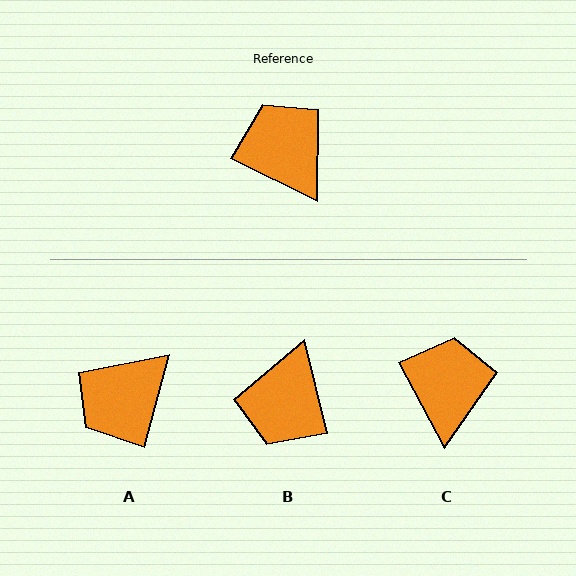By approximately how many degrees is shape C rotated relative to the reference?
Approximately 35 degrees clockwise.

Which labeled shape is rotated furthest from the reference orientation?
B, about 130 degrees away.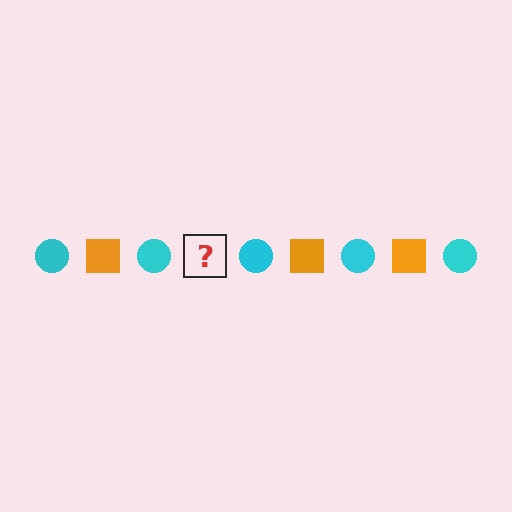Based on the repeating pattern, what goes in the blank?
The blank should be an orange square.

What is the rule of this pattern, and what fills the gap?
The rule is that the pattern alternates between cyan circle and orange square. The gap should be filled with an orange square.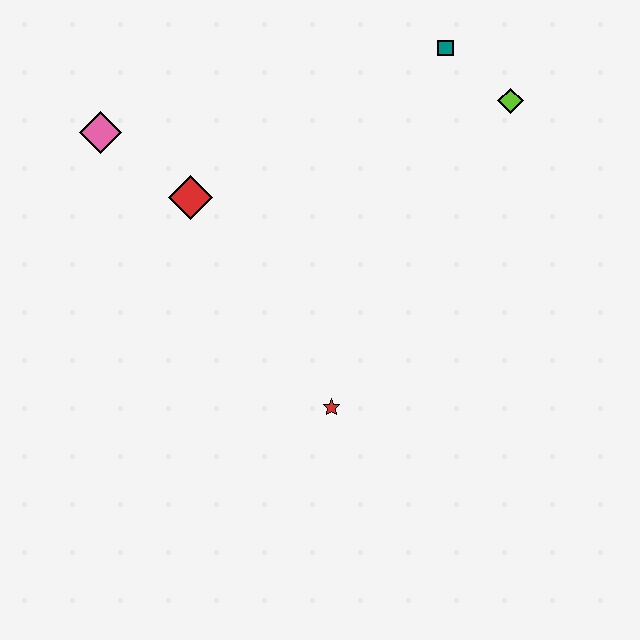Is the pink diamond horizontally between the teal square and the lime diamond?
No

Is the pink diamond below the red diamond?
No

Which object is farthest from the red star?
The teal square is farthest from the red star.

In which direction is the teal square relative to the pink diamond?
The teal square is to the right of the pink diamond.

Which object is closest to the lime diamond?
The teal square is closest to the lime diamond.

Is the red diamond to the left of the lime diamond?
Yes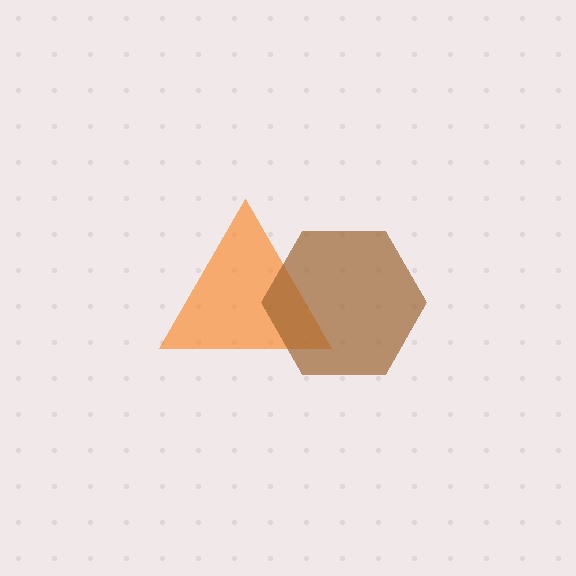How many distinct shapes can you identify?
There are 2 distinct shapes: an orange triangle, a brown hexagon.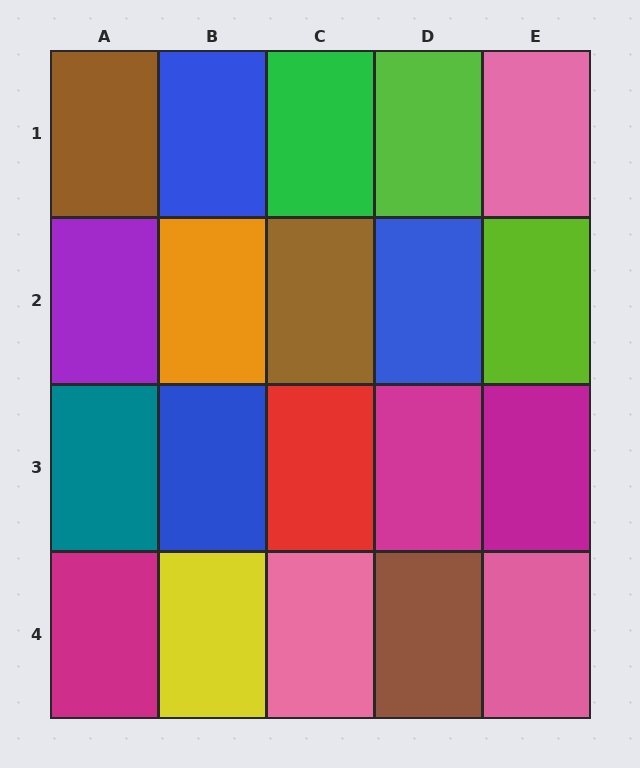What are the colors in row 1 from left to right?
Brown, blue, green, lime, pink.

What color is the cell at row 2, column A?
Purple.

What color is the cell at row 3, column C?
Red.